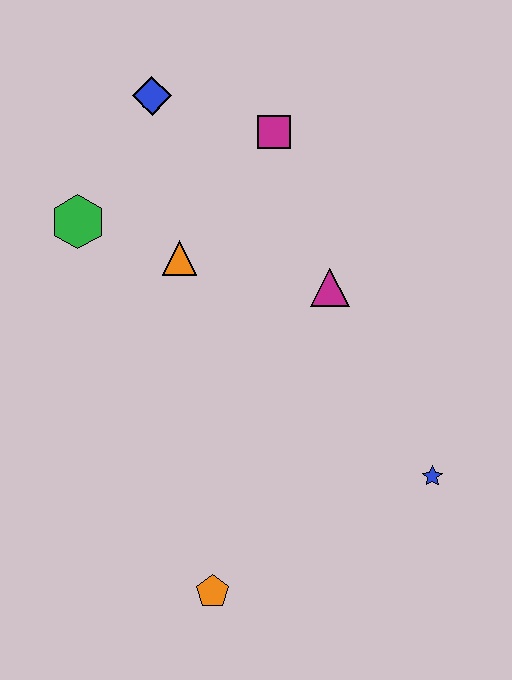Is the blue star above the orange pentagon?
Yes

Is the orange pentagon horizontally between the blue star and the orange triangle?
Yes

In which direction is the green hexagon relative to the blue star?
The green hexagon is to the left of the blue star.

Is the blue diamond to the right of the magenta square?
No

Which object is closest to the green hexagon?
The orange triangle is closest to the green hexagon.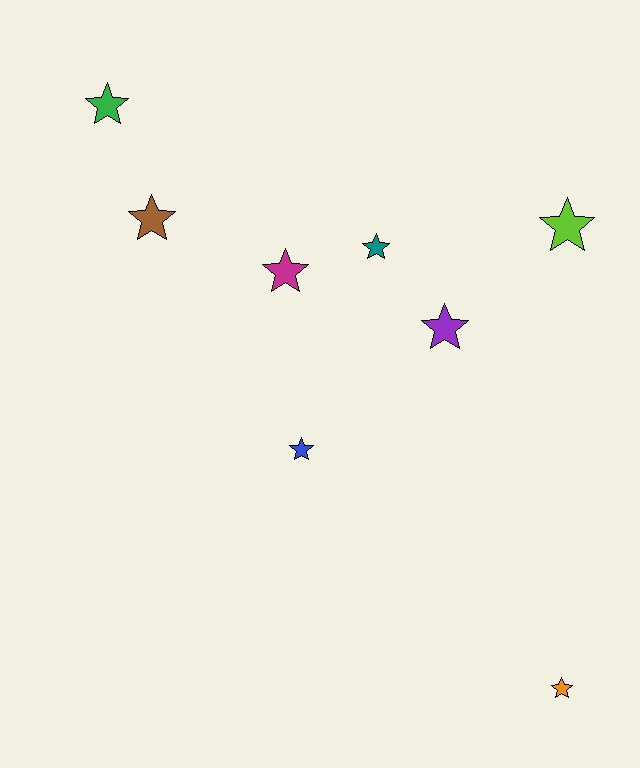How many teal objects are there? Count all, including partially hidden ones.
There is 1 teal object.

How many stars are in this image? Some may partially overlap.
There are 8 stars.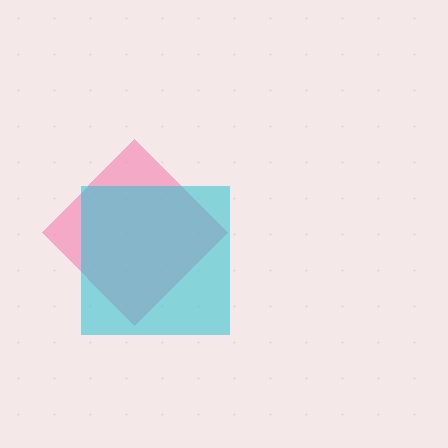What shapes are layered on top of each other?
The layered shapes are: a pink diamond, a cyan square.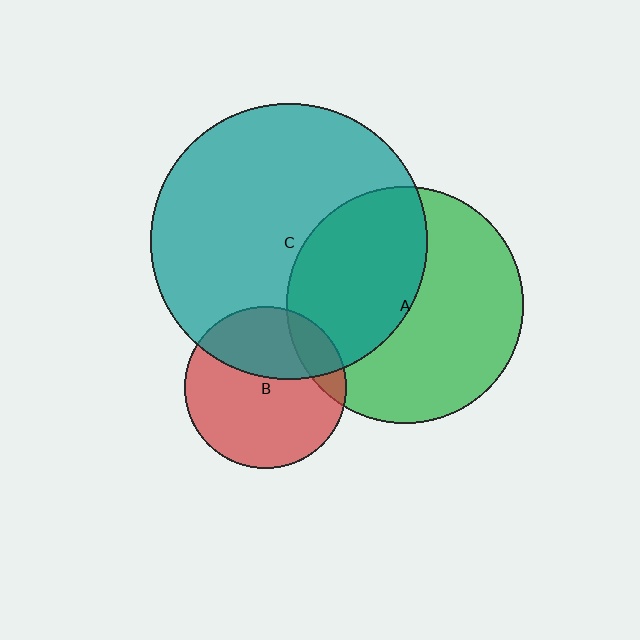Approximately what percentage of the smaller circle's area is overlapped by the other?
Approximately 15%.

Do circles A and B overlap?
Yes.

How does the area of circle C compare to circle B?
Approximately 2.9 times.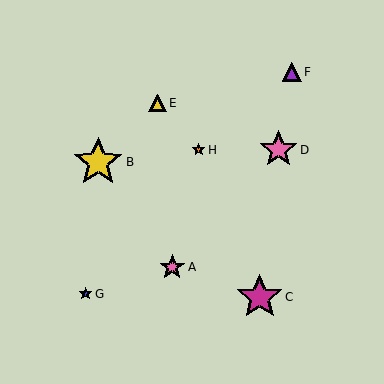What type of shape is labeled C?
Shape C is a magenta star.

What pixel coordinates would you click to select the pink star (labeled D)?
Click at (278, 150) to select the pink star D.